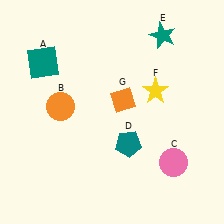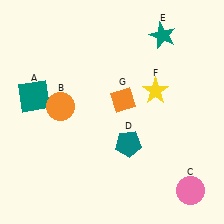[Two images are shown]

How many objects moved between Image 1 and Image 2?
2 objects moved between the two images.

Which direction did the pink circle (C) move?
The pink circle (C) moved down.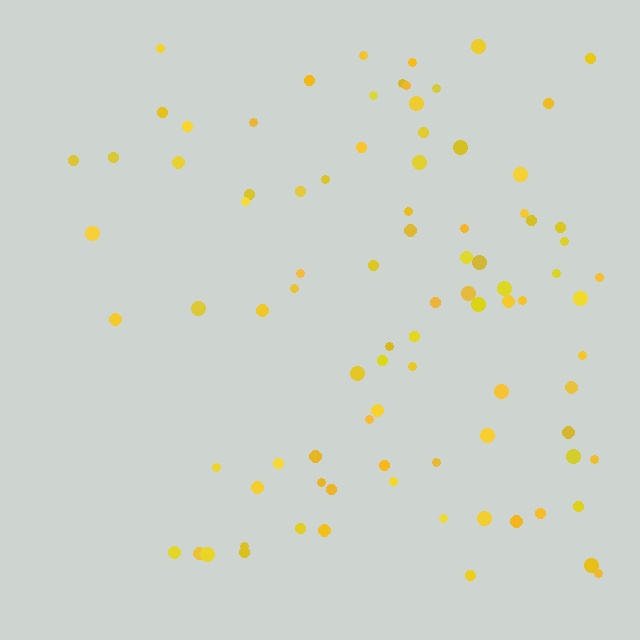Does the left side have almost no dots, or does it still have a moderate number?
Still a moderate number, just noticeably fewer than the right.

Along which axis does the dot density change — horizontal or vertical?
Horizontal.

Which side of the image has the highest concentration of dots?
The right.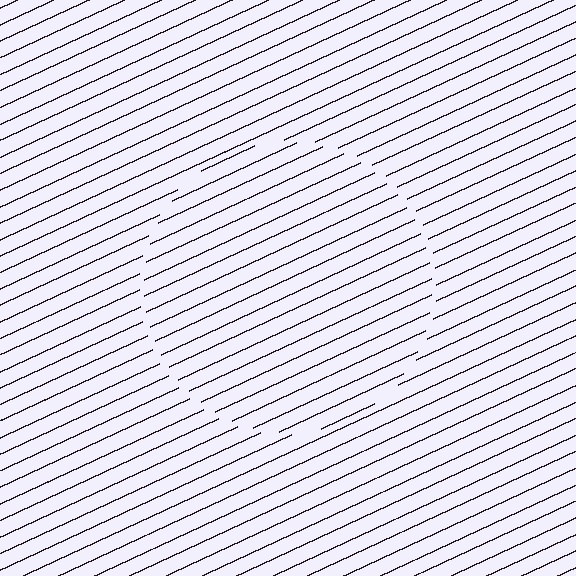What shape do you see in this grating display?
An illusory circle. The interior of the shape contains the same grating, shifted by half a period — the contour is defined by the phase discontinuity where line-ends from the inner and outer gratings abut.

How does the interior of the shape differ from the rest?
The interior of the shape contains the same grating, shifted by half a period — the contour is defined by the phase discontinuity where line-ends from the inner and outer gratings abut.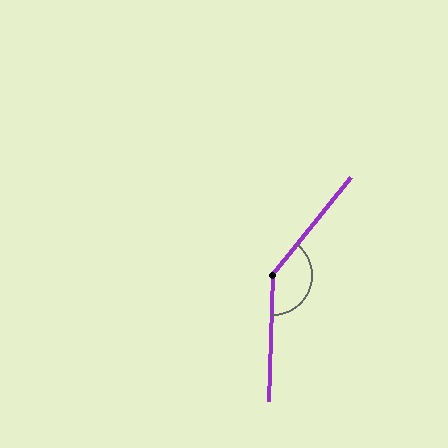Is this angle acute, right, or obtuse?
It is obtuse.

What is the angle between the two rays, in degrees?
Approximately 143 degrees.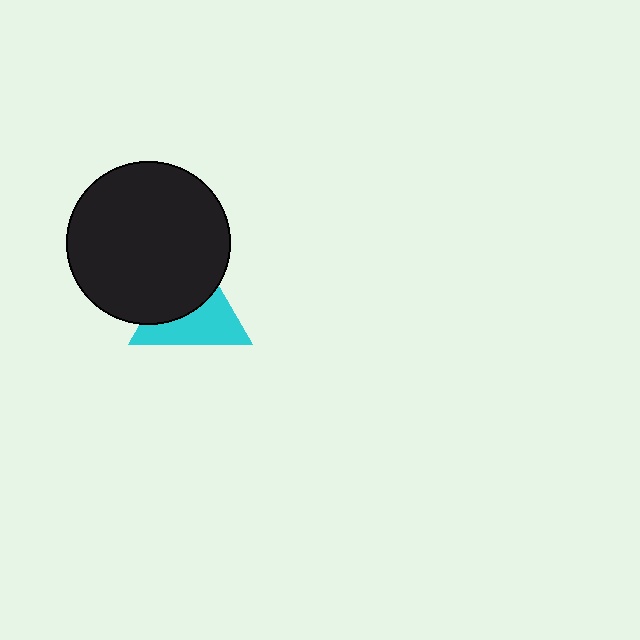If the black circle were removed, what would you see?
You would see the complete cyan triangle.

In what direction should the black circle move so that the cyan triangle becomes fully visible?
The black circle should move toward the upper-left. That is the shortest direction to clear the overlap and leave the cyan triangle fully visible.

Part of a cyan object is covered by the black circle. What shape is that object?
It is a triangle.